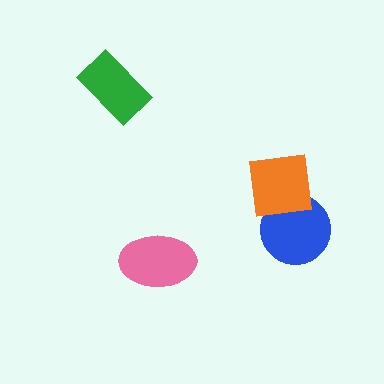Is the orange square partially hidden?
No, no other shape covers it.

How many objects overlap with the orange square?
1 object overlaps with the orange square.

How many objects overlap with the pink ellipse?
0 objects overlap with the pink ellipse.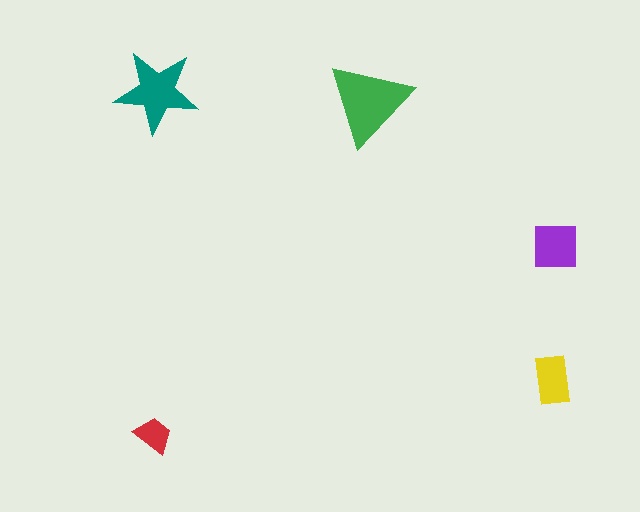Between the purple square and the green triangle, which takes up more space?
The green triangle.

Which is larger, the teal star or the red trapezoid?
The teal star.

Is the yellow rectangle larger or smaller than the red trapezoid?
Larger.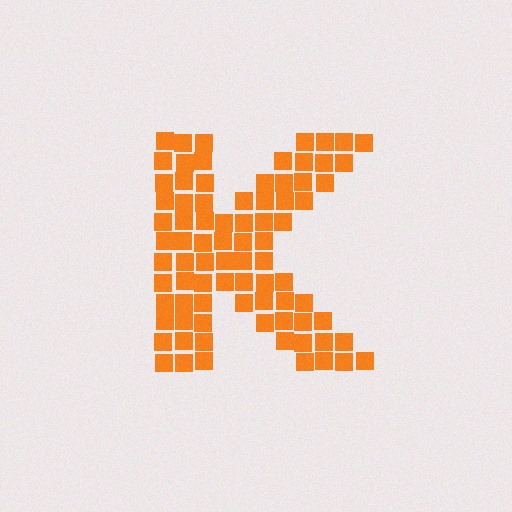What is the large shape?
The large shape is the letter K.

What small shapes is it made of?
It is made of small squares.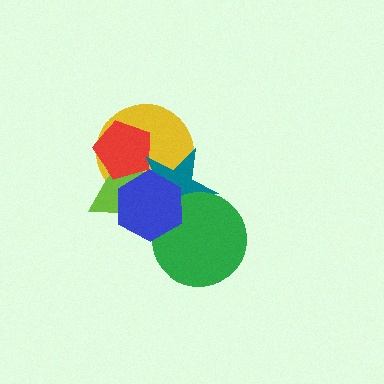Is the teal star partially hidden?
Yes, it is partially covered by another shape.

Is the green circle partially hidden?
Yes, it is partially covered by another shape.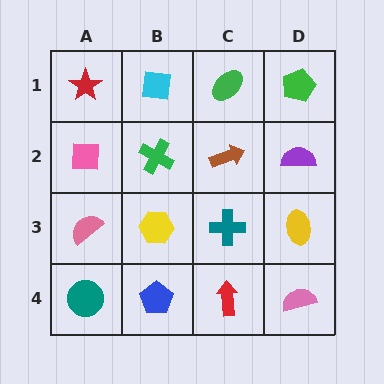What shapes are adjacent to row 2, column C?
A green ellipse (row 1, column C), a teal cross (row 3, column C), a green cross (row 2, column B), a purple semicircle (row 2, column D).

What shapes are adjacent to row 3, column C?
A brown arrow (row 2, column C), a red arrow (row 4, column C), a yellow hexagon (row 3, column B), a yellow ellipse (row 3, column D).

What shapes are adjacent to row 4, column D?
A yellow ellipse (row 3, column D), a red arrow (row 4, column C).